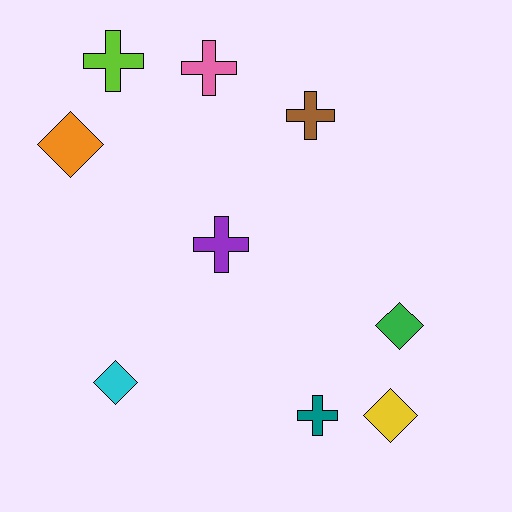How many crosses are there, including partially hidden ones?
There are 5 crosses.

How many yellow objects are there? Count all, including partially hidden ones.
There is 1 yellow object.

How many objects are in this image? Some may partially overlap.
There are 9 objects.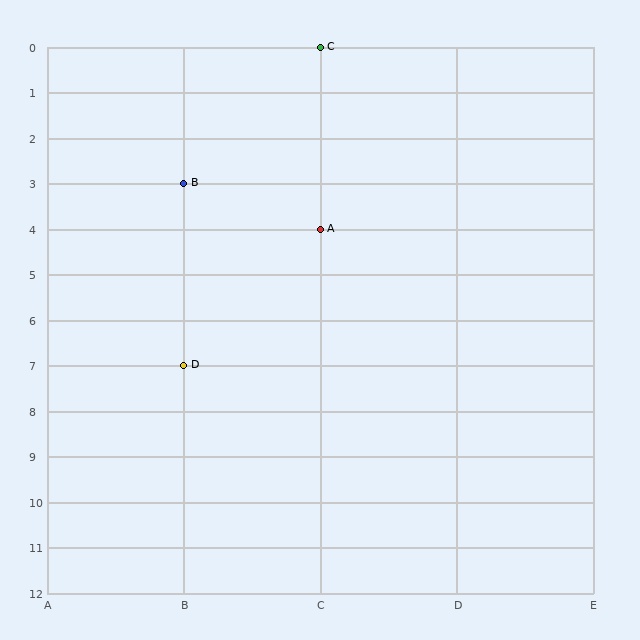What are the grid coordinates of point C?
Point C is at grid coordinates (C, 0).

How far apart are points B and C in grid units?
Points B and C are 1 column and 3 rows apart (about 3.2 grid units diagonally).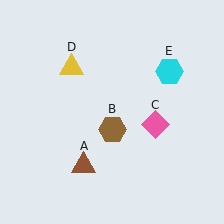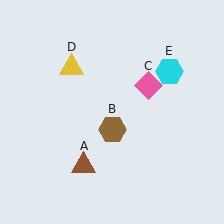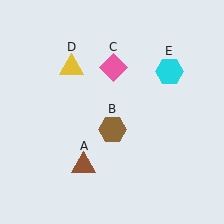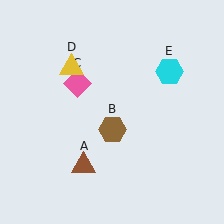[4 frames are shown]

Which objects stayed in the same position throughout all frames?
Brown triangle (object A) and brown hexagon (object B) and yellow triangle (object D) and cyan hexagon (object E) remained stationary.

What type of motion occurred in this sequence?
The pink diamond (object C) rotated counterclockwise around the center of the scene.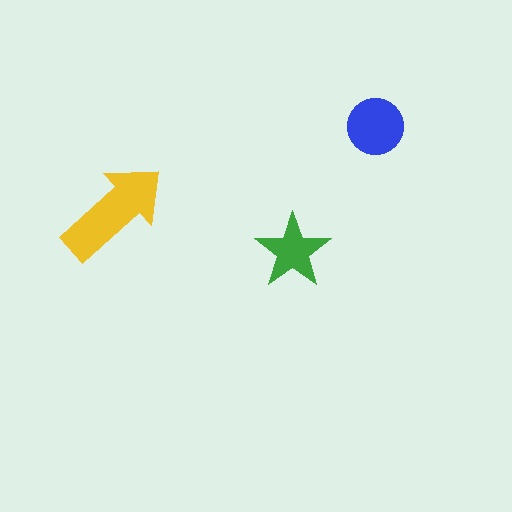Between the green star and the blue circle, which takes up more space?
The blue circle.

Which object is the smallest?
The green star.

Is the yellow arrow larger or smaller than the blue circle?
Larger.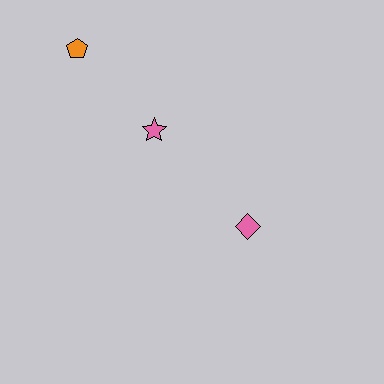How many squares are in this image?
There are no squares.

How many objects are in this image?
There are 3 objects.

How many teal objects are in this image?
There are no teal objects.